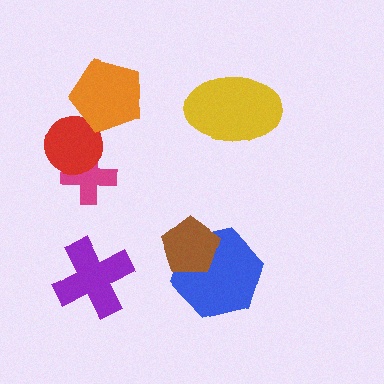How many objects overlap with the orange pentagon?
1 object overlaps with the orange pentagon.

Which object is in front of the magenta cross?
The red circle is in front of the magenta cross.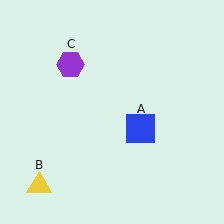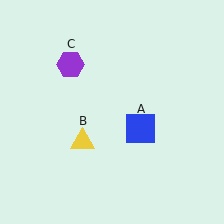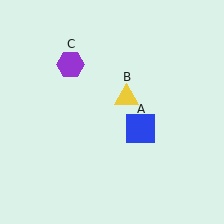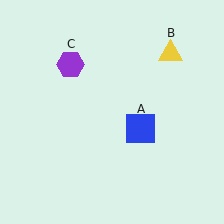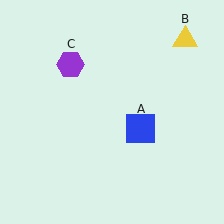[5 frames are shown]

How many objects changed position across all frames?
1 object changed position: yellow triangle (object B).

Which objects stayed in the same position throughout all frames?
Blue square (object A) and purple hexagon (object C) remained stationary.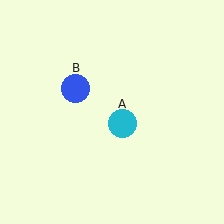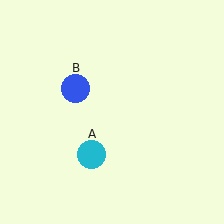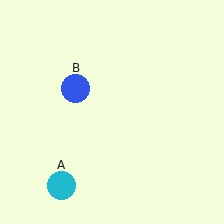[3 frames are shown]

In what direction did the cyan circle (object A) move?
The cyan circle (object A) moved down and to the left.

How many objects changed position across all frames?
1 object changed position: cyan circle (object A).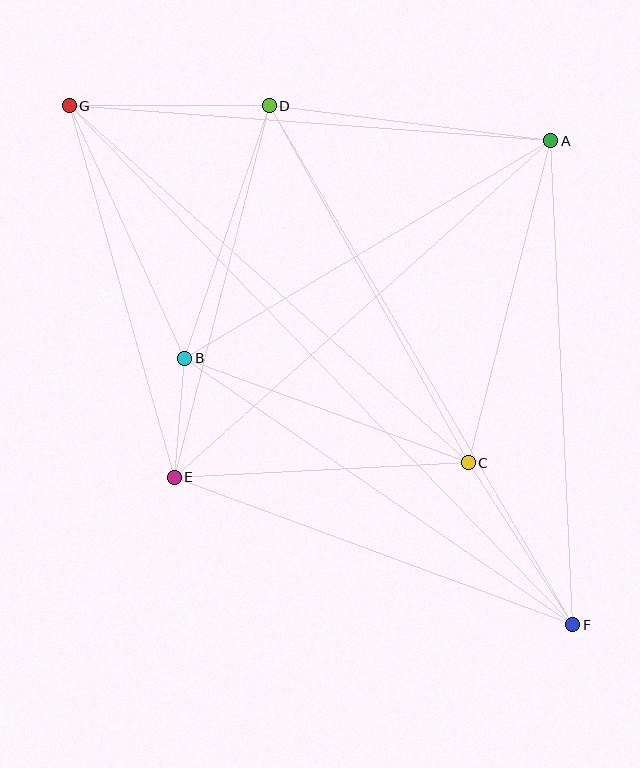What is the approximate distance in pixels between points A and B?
The distance between A and B is approximately 426 pixels.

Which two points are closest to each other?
Points B and E are closest to each other.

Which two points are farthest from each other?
Points F and G are farthest from each other.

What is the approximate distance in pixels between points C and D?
The distance between C and D is approximately 409 pixels.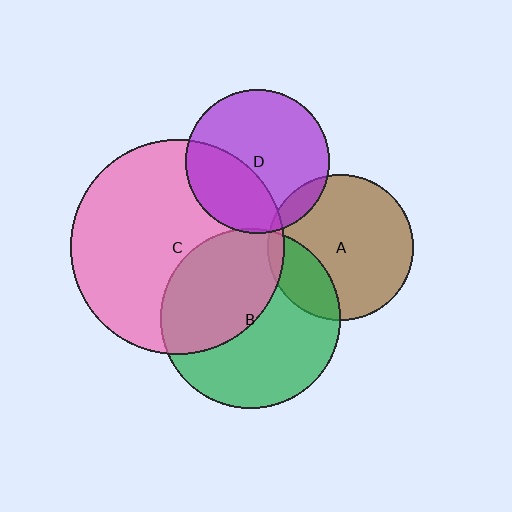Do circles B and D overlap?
Yes.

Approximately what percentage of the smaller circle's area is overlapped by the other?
Approximately 5%.